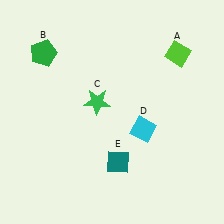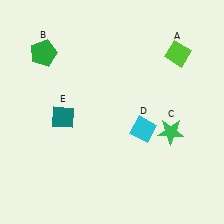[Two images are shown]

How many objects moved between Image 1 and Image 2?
2 objects moved between the two images.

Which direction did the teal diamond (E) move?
The teal diamond (E) moved left.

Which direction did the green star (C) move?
The green star (C) moved right.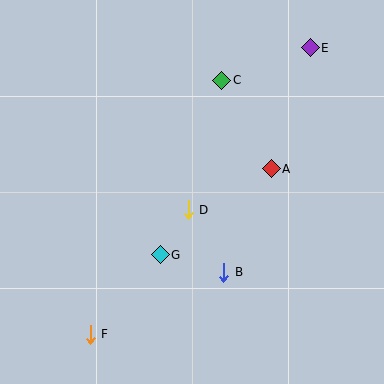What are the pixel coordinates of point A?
Point A is at (271, 169).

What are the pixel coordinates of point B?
Point B is at (224, 272).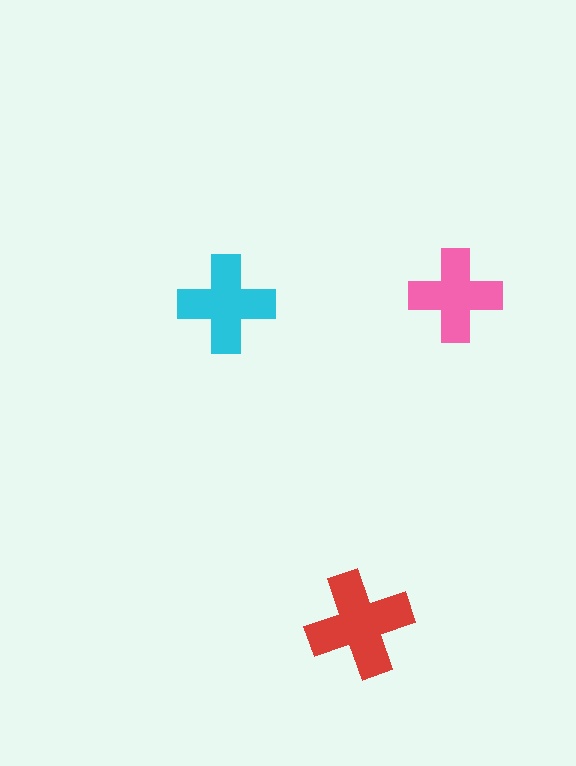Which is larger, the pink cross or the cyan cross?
The cyan one.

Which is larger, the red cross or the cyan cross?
The red one.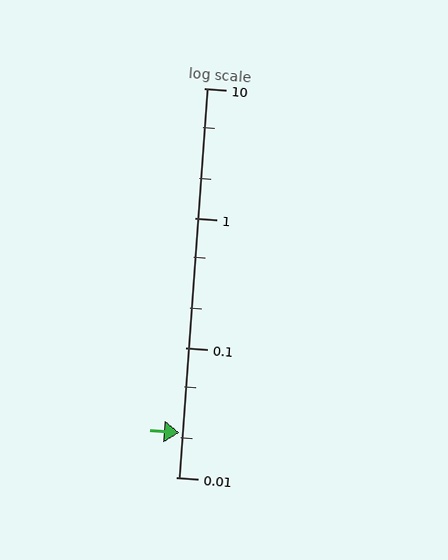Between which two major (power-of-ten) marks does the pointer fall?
The pointer is between 0.01 and 0.1.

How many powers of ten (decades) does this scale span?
The scale spans 3 decades, from 0.01 to 10.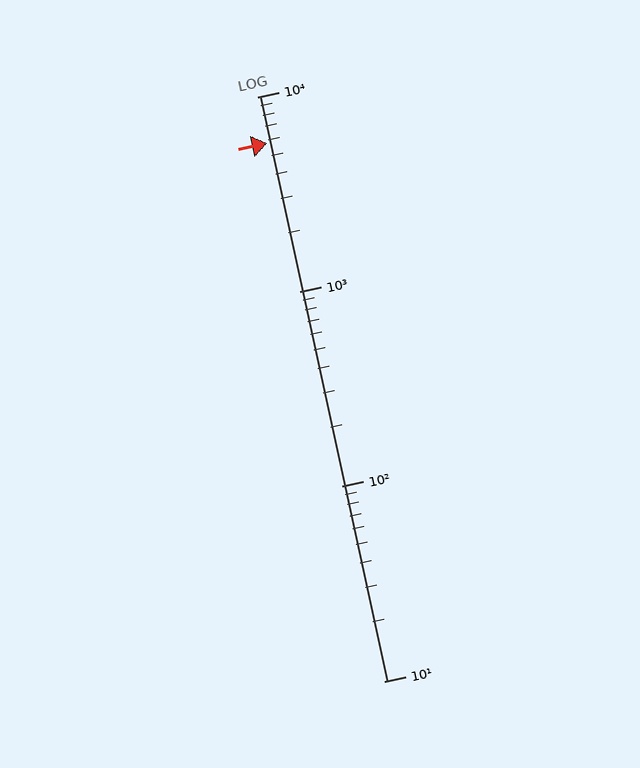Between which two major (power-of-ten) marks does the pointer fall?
The pointer is between 1000 and 10000.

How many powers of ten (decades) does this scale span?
The scale spans 3 decades, from 10 to 10000.